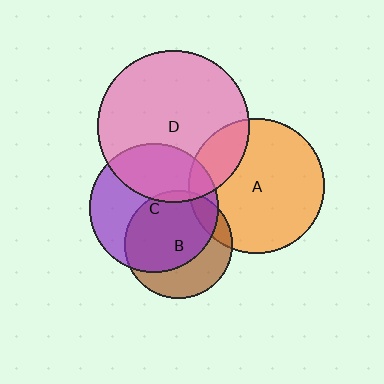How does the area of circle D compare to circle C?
Approximately 1.4 times.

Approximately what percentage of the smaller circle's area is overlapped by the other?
Approximately 5%.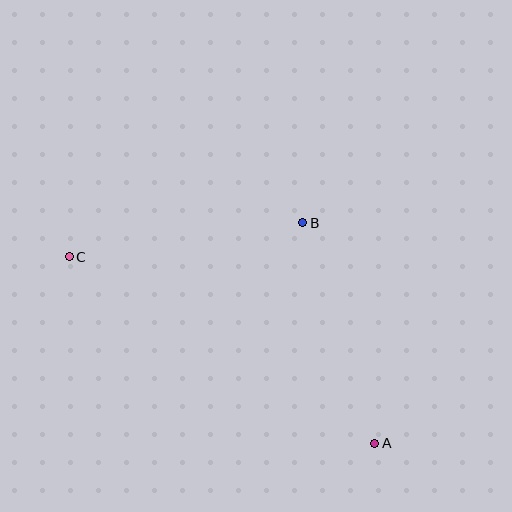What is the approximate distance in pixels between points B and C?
The distance between B and C is approximately 236 pixels.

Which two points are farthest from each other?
Points A and C are farthest from each other.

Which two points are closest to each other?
Points A and B are closest to each other.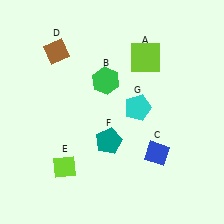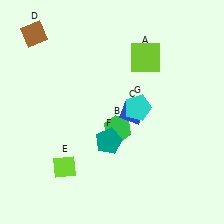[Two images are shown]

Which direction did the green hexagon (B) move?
The green hexagon (B) moved down.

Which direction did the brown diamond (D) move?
The brown diamond (D) moved left.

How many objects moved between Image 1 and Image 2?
3 objects moved between the two images.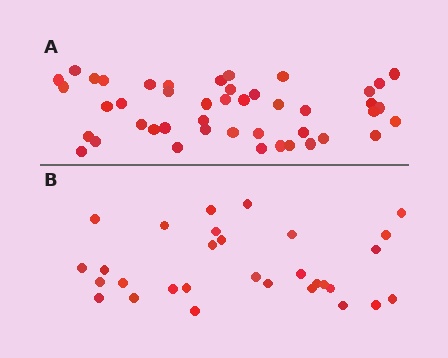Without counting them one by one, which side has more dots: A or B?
Region A (the top region) has more dots.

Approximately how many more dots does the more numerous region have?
Region A has approximately 15 more dots than region B.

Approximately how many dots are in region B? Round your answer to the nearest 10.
About 30 dots.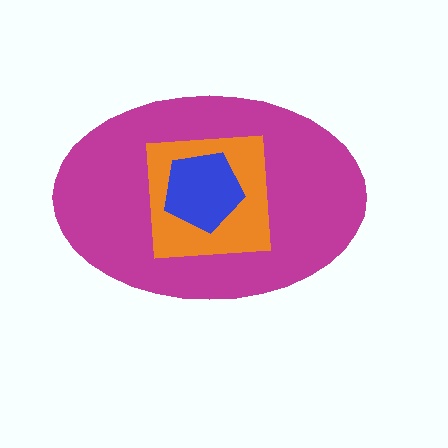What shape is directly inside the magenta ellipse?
The orange square.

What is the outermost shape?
The magenta ellipse.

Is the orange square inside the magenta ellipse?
Yes.